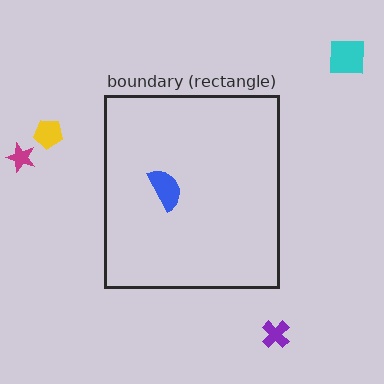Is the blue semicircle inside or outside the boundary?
Inside.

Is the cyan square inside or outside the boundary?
Outside.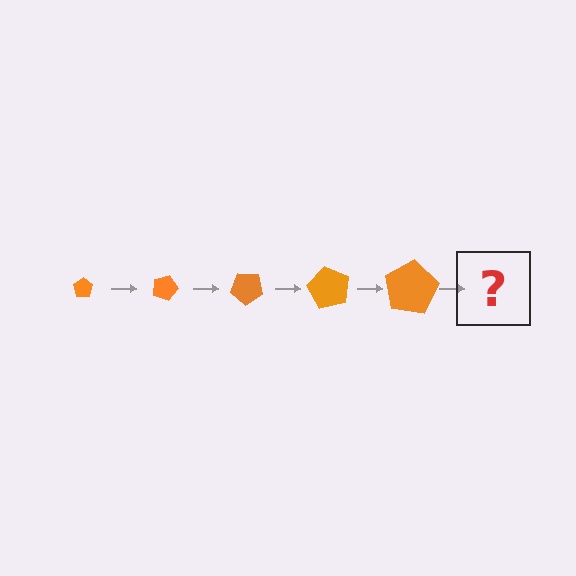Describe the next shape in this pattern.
It should be a pentagon, larger than the previous one and rotated 100 degrees from the start.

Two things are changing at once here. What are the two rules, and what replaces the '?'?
The two rules are that the pentagon grows larger each step and it rotates 20 degrees each step. The '?' should be a pentagon, larger than the previous one and rotated 100 degrees from the start.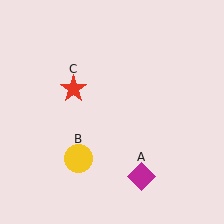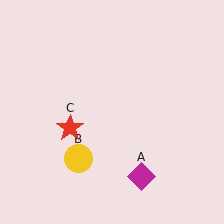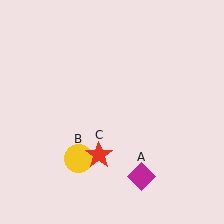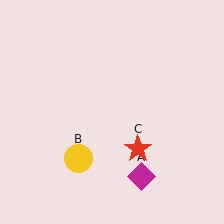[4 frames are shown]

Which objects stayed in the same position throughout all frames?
Magenta diamond (object A) and yellow circle (object B) remained stationary.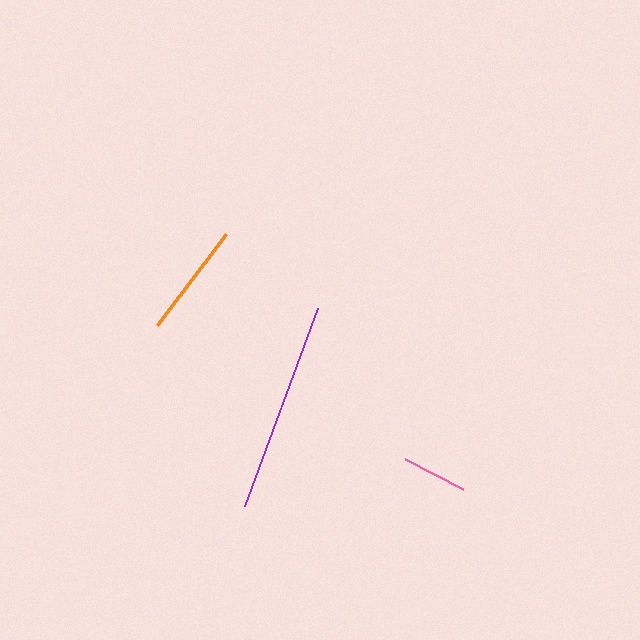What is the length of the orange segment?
The orange segment is approximately 114 pixels long.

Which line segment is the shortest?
The pink line is the shortest at approximately 66 pixels.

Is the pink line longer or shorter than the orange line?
The orange line is longer than the pink line.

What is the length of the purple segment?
The purple segment is approximately 211 pixels long.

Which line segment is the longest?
The purple line is the longest at approximately 211 pixels.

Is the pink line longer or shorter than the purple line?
The purple line is longer than the pink line.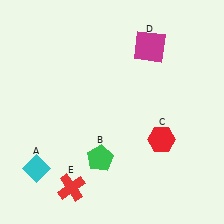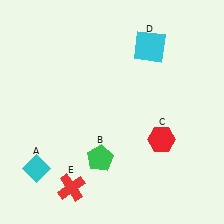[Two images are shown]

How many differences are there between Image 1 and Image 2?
There is 1 difference between the two images.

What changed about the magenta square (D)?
In Image 1, D is magenta. In Image 2, it changed to cyan.